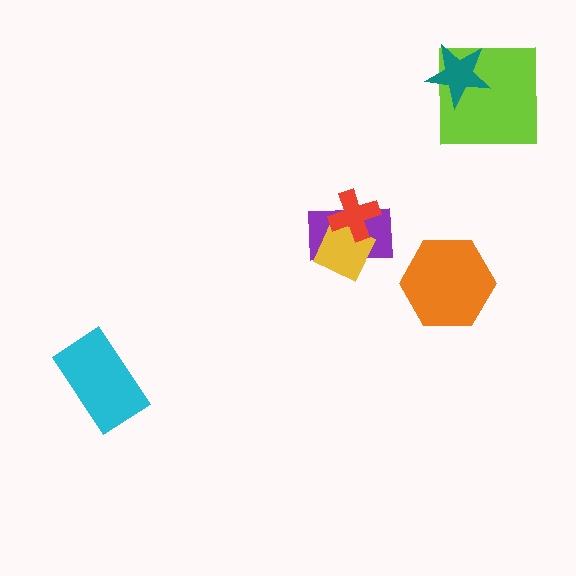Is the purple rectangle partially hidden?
Yes, it is partially covered by another shape.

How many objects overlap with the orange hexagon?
0 objects overlap with the orange hexagon.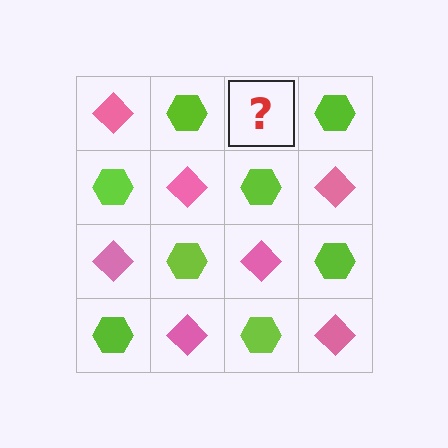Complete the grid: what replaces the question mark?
The question mark should be replaced with a pink diamond.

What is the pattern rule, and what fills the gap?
The rule is that it alternates pink diamond and lime hexagon in a checkerboard pattern. The gap should be filled with a pink diamond.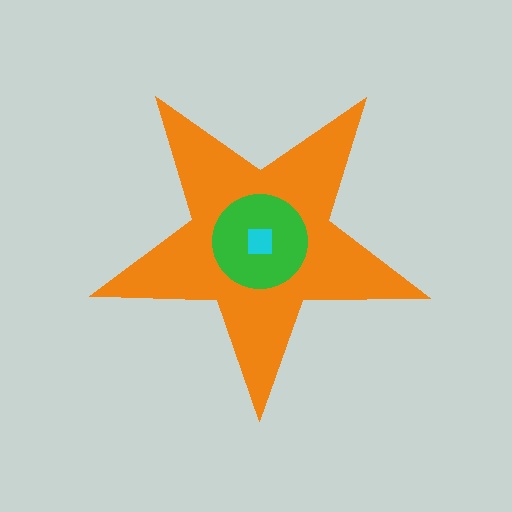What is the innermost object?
The cyan square.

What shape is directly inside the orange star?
The green circle.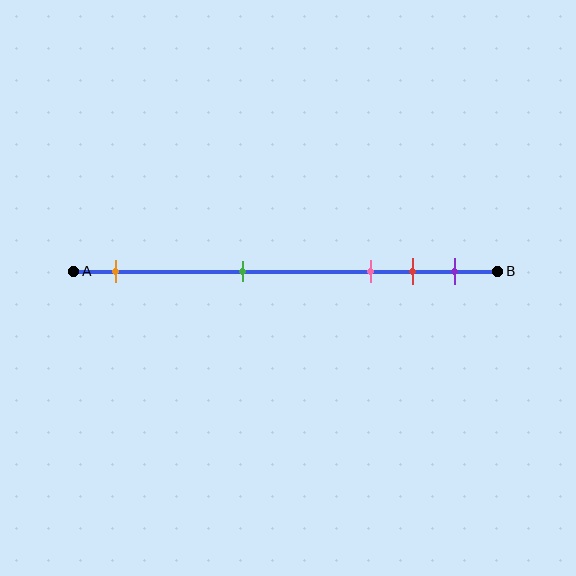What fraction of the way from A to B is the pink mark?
The pink mark is approximately 70% (0.7) of the way from A to B.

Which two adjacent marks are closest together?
The red and purple marks are the closest adjacent pair.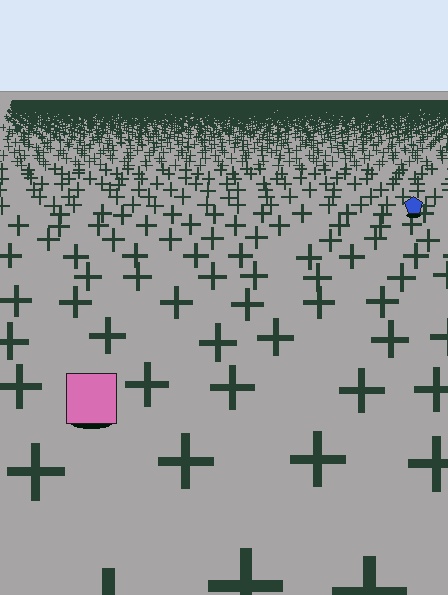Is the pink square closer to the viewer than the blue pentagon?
Yes. The pink square is closer — you can tell from the texture gradient: the ground texture is coarser near it.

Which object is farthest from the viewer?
The blue pentagon is farthest from the viewer. It appears smaller and the ground texture around it is denser.